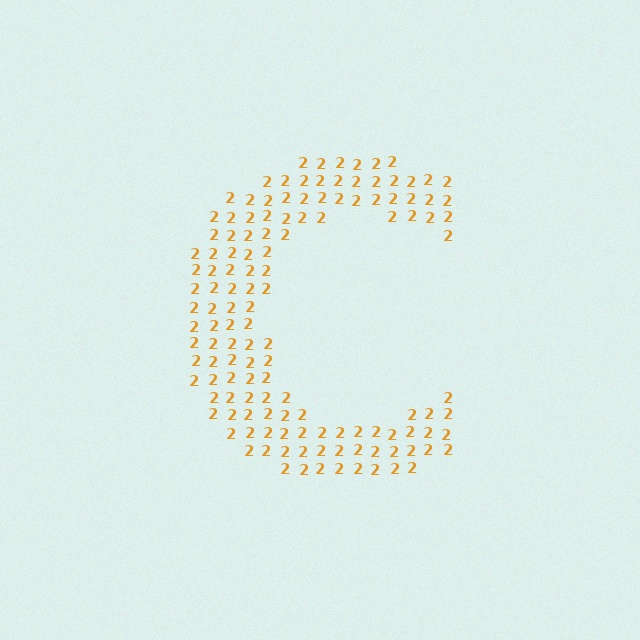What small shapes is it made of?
It is made of small digit 2's.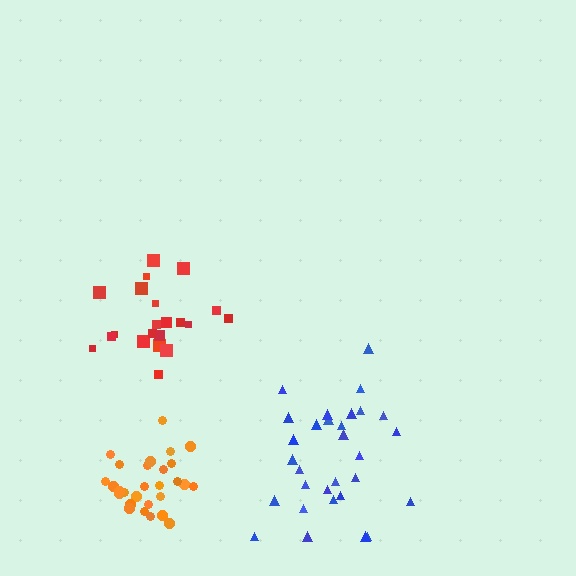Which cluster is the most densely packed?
Orange.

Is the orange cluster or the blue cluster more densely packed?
Orange.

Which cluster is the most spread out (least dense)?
Blue.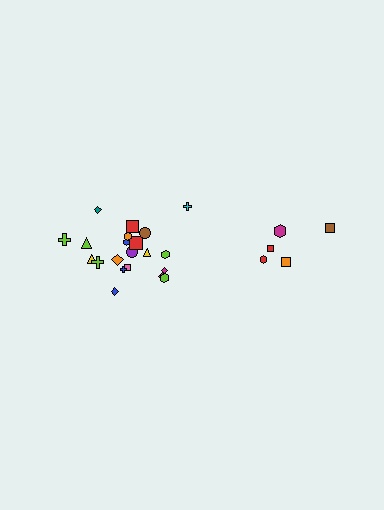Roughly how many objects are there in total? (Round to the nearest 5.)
Roughly 25 objects in total.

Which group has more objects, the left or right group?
The left group.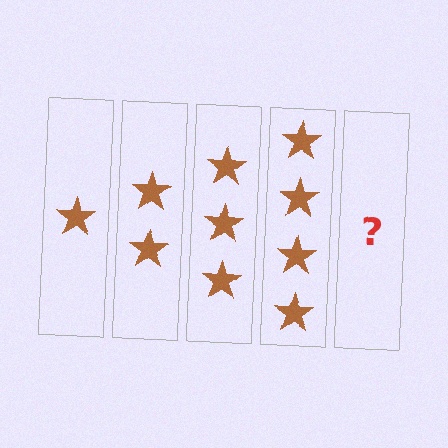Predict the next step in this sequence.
The next step is 5 stars.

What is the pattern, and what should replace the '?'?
The pattern is that each step adds one more star. The '?' should be 5 stars.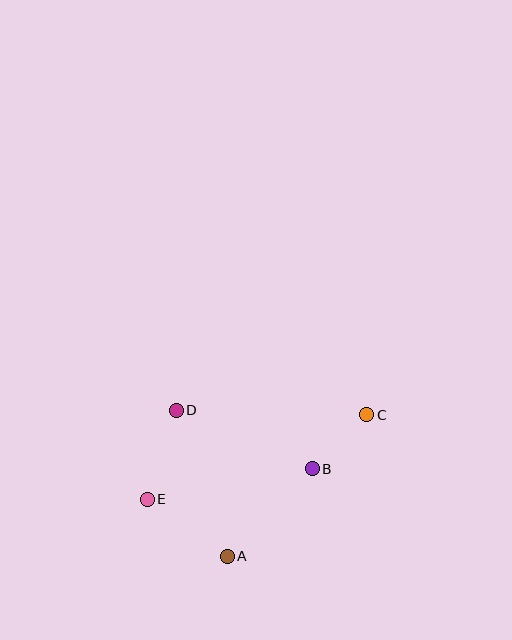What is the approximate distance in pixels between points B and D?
The distance between B and D is approximately 148 pixels.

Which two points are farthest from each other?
Points C and E are farthest from each other.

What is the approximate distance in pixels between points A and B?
The distance between A and B is approximately 122 pixels.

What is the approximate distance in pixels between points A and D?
The distance between A and D is approximately 155 pixels.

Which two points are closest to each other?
Points B and C are closest to each other.